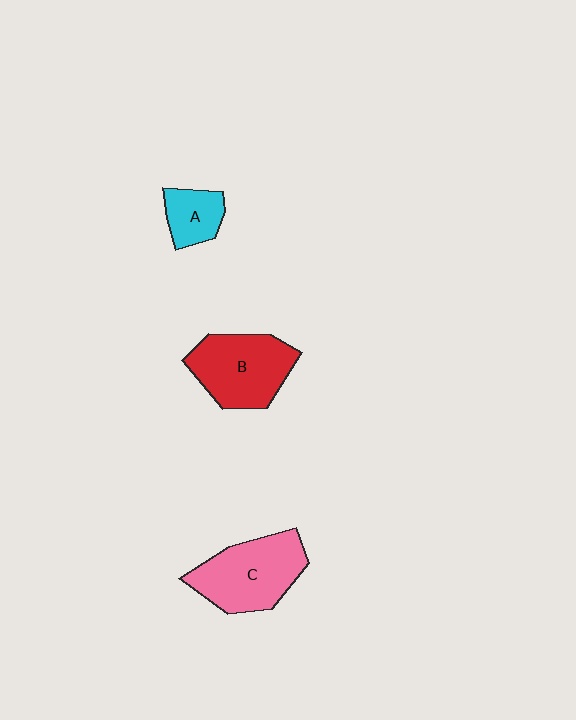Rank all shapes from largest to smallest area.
From largest to smallest: C (pink), B (red), A (cyan).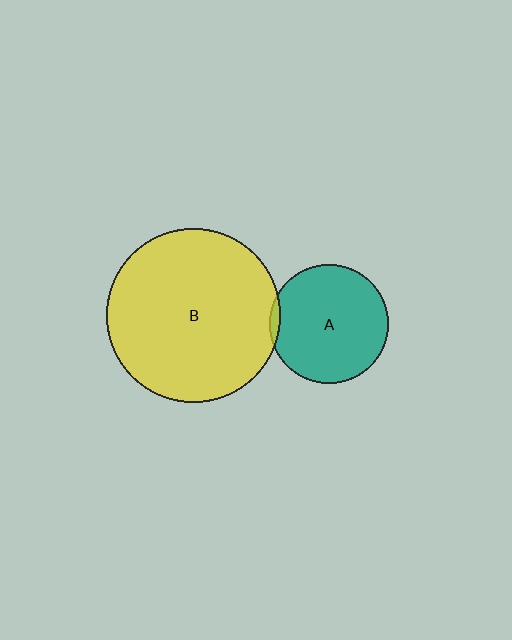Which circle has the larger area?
Circle B (yellow).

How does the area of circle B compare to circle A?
Approximately 2.1 times.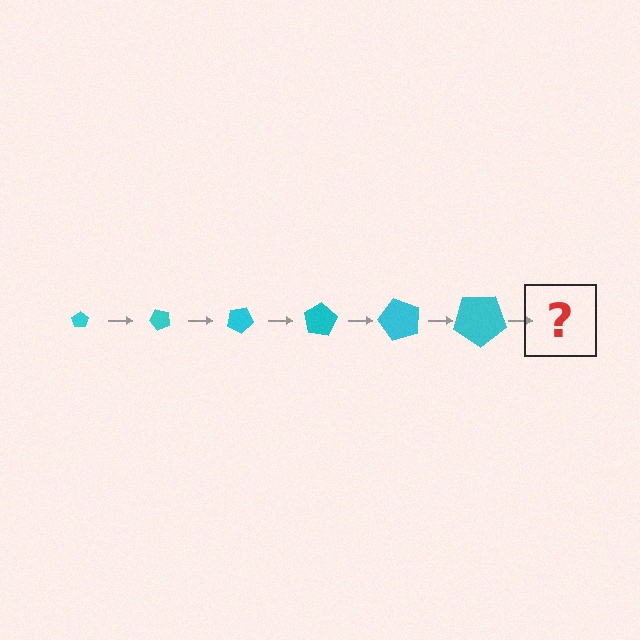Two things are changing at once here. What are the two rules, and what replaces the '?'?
The two rules are that the pentagon grows larger each step and it rotates 50 degrees each step. The '?' should be a pentagon, larger than the previous one and rotated 300 degrees from the start.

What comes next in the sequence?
The next element should be a pentagon, larger than the previous one and rotated 300 degrees from the start.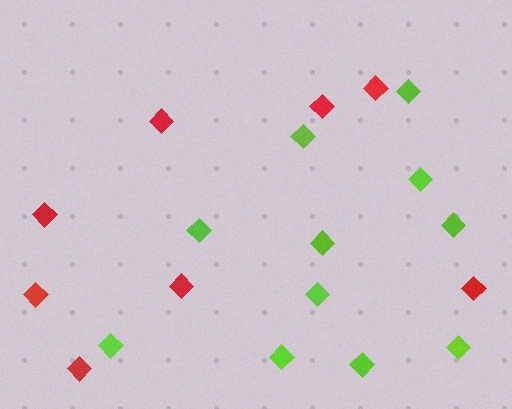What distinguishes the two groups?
There are 2 groups: one group of lime diamonds (11) and one group of red diamonds (8).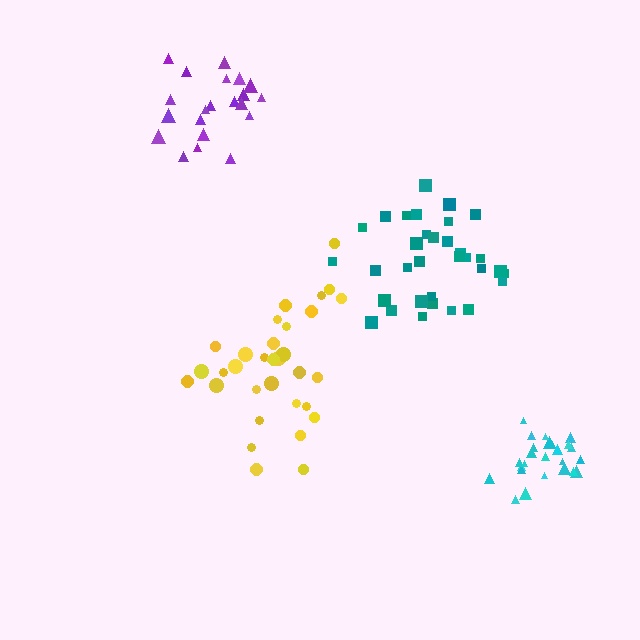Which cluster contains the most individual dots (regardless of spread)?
Teal (33).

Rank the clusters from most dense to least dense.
cyan, purple, teal, yellow.